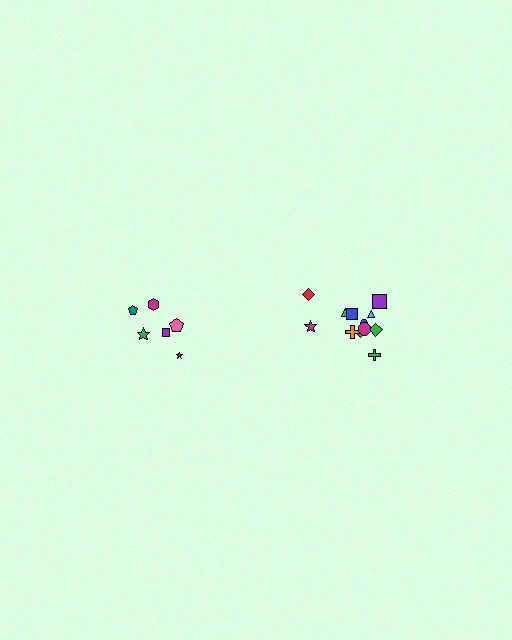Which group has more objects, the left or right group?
The right group.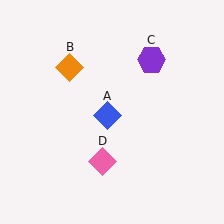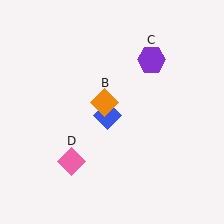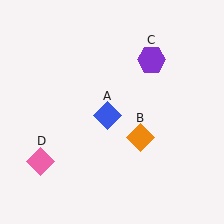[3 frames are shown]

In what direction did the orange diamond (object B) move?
The orange diamond (object B) moved down and to the right.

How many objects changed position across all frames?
2 objects changed position: orange diamond (object B), pink diamond (object D).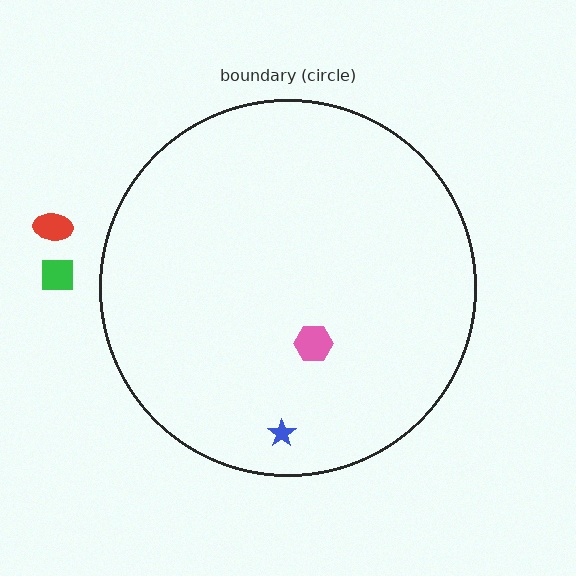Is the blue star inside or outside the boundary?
Inside.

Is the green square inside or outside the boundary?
Outside.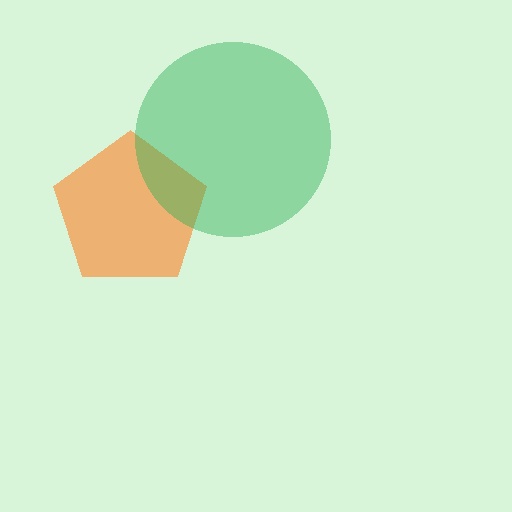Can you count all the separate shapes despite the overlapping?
Yes, there are 2 separate shapes.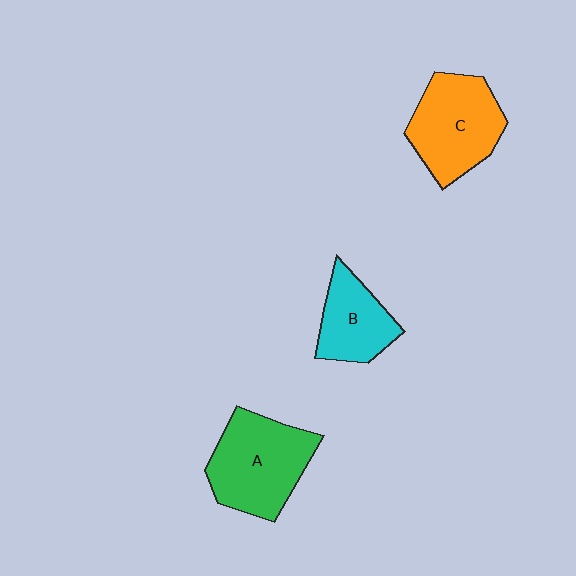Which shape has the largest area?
Shape A (green).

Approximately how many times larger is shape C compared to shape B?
Approximately 1.4 times.